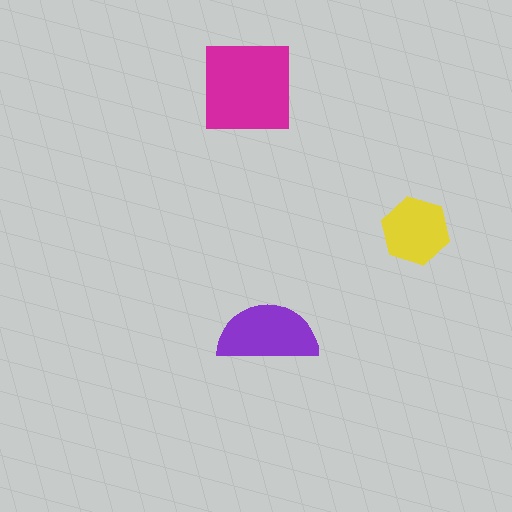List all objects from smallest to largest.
The yellow hexagon, the purple semicircle, the magenta square.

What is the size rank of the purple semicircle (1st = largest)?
2nd.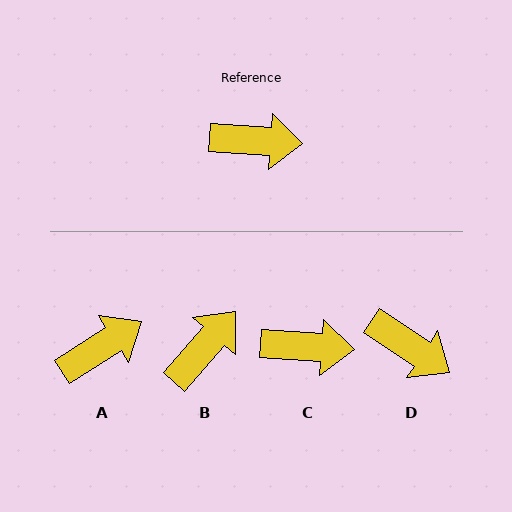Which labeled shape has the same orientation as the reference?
C.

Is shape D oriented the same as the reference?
No, it is off by about 29 degrees.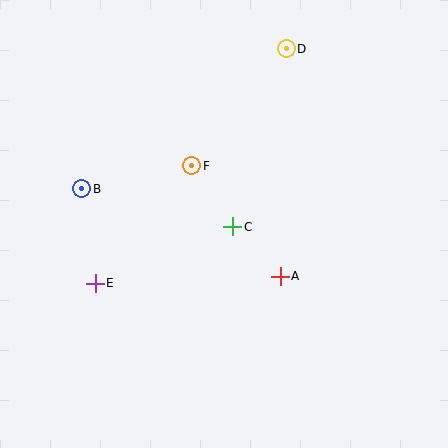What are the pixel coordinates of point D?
Point D is at (286, 49).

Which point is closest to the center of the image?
Point C at (233, 227) is closest to the center.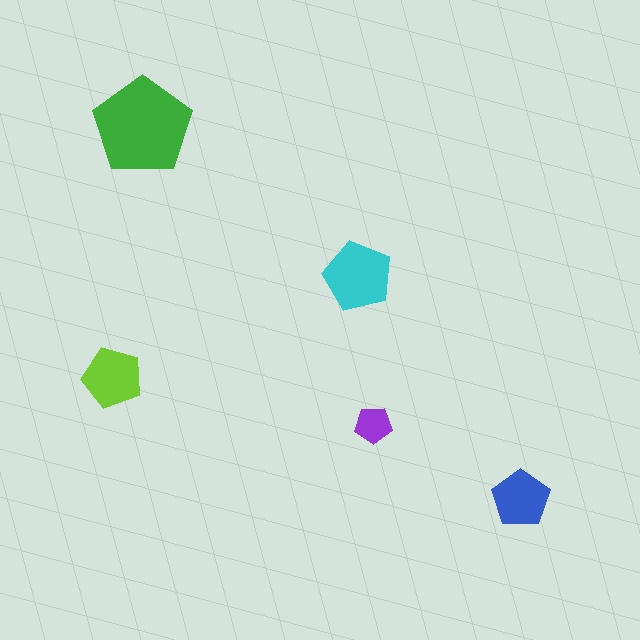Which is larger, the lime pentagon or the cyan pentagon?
The cyan one.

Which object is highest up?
The green pentagon is topmost.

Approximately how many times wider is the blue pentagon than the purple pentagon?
About 1.5 times wider.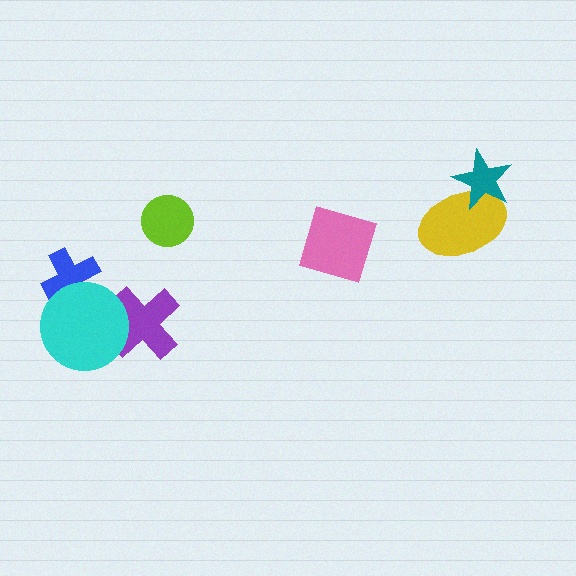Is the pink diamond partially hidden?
No, no other shape covers it.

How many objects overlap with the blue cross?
1 object overlaps with the blue cross.